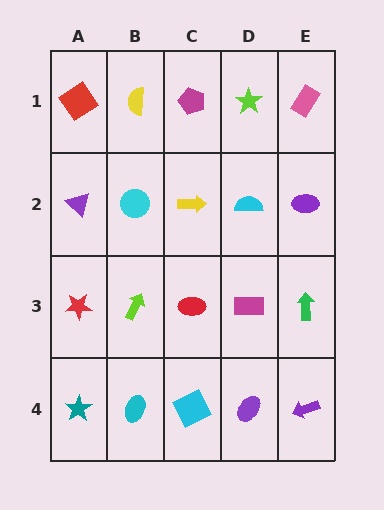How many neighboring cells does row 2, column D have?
4.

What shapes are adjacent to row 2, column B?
A yellow semicircle (row 1, column B), a lime arrow (row 3, column B), a purple triangle (row 2, column A), a yellow arrow (row 2, column C).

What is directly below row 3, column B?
A cyan ellipse.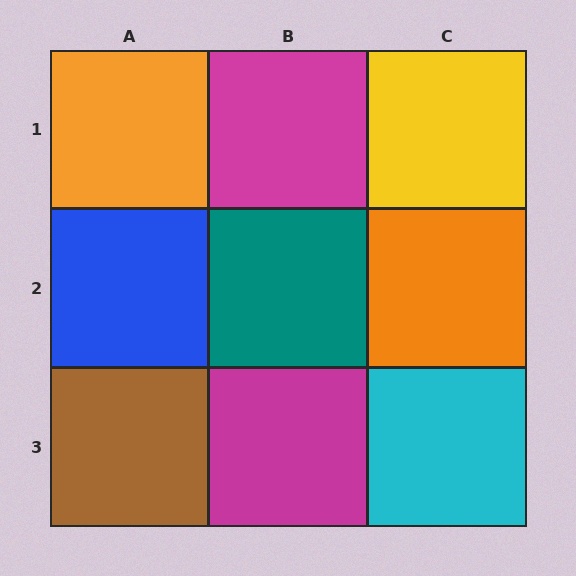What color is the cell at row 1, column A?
Orange.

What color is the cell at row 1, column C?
Yellow.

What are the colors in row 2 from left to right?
Blue, teal, orange.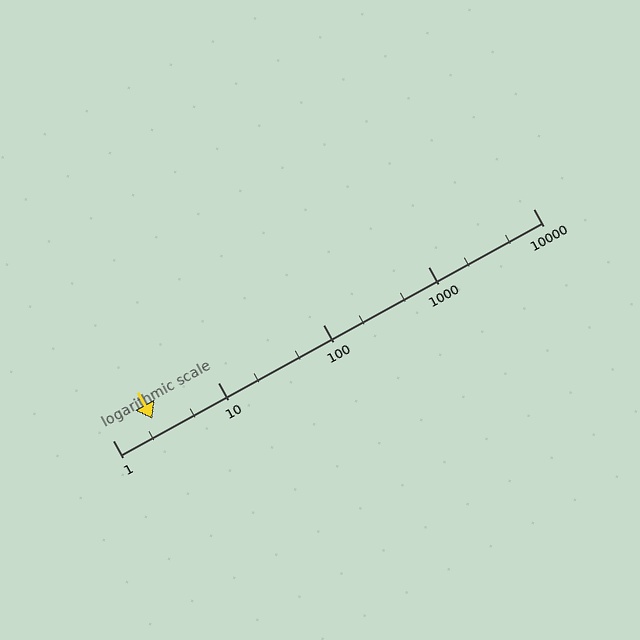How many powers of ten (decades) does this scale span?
The scale spans 4 decades, from 1 to 10000.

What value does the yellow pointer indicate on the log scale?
The pointer indicates approximately 2.4.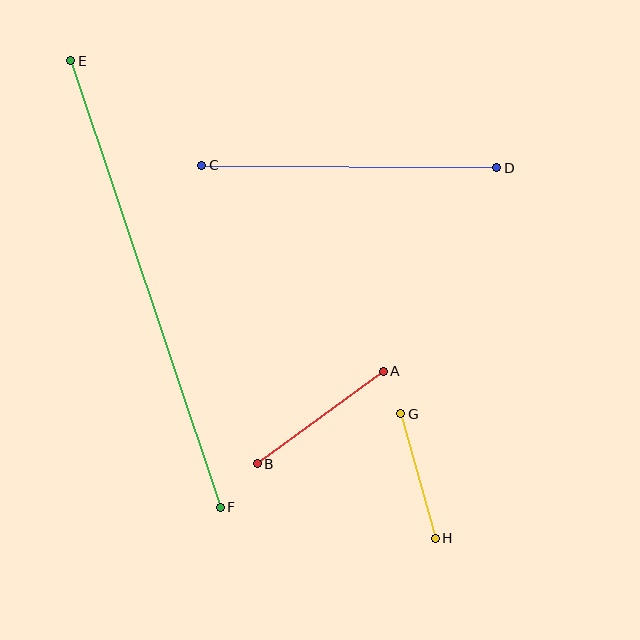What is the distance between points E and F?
The distance is approximately 471 pixels.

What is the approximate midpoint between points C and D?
The midpoint is at approximately (349, 166) pixels.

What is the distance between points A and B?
The distance is approximately 156 pixels.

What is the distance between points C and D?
The distance is approximately 295 pixels.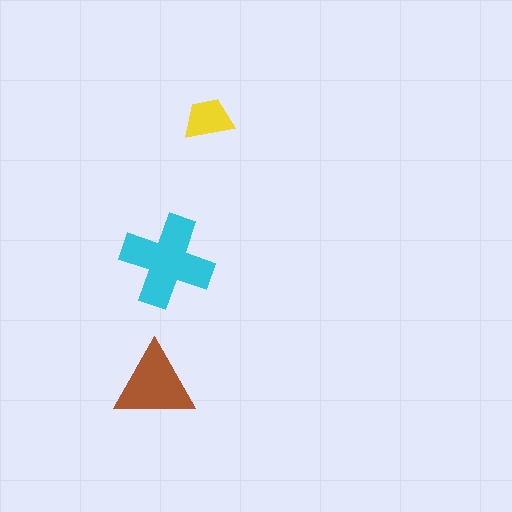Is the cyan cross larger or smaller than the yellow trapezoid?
Larger.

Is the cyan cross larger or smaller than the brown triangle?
Larger.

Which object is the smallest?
The yellow trapezoid.